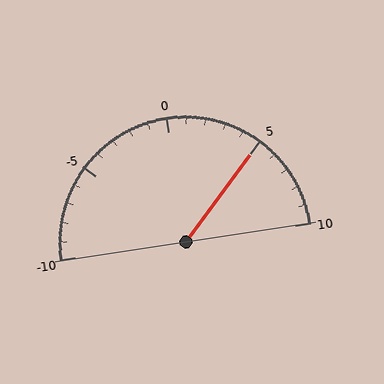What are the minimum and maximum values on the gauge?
The gauge ranges from -10 to 10.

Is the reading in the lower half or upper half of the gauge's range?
The reading is in the upper half of the range (-10 to 10).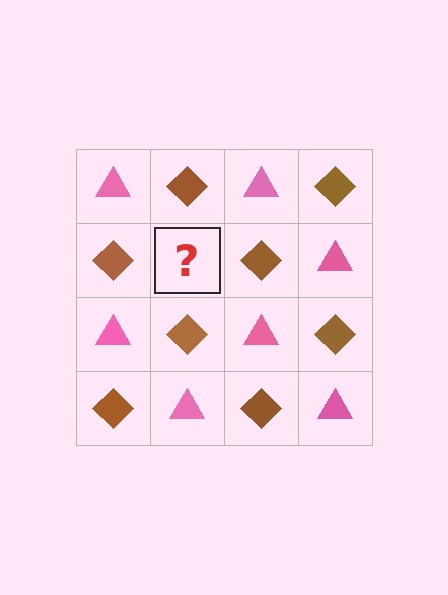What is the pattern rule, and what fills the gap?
The rule is that it alternates pink triangle and brown diamond in a checkerboard pattern. The gap should be filled with a pink triangle.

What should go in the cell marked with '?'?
The missing cell should contain a pink triangle.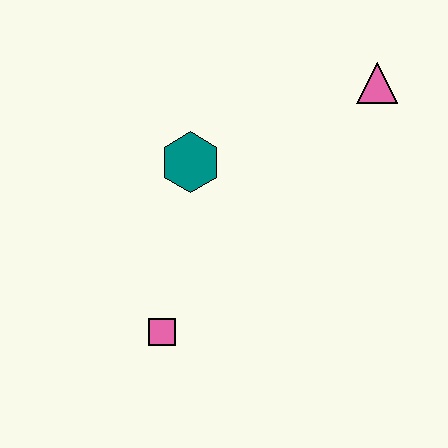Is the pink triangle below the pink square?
No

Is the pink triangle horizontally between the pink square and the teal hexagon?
No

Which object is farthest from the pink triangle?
The pink square is farthest from the pink triangle.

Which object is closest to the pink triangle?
The teal hexagon is closest to the pink triangle.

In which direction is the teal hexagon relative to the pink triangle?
The teal hexagon is to the left of the pink triangle.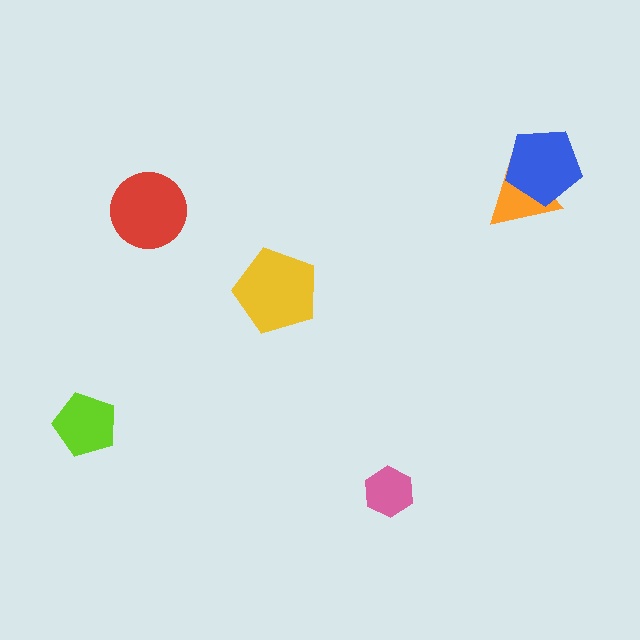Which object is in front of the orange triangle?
The blue pentagon is in front of the orange triangle.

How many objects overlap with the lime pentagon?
0 objects overlap with the lime pentagon.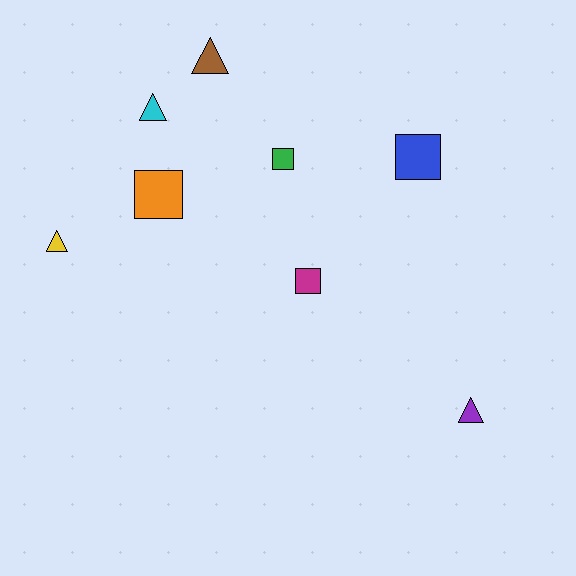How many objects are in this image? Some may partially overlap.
There are 8 objects.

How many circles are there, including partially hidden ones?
There are no circles.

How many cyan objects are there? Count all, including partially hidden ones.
There is 1 cyan object.